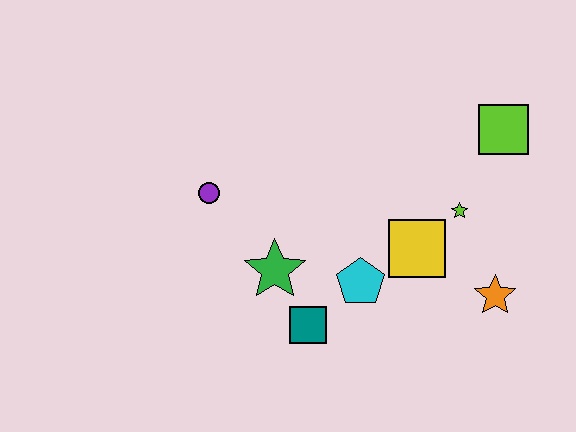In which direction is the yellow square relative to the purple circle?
The yellow square is to the right of the purple circle.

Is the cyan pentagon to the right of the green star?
Yes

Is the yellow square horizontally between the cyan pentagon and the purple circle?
No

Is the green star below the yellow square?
Yes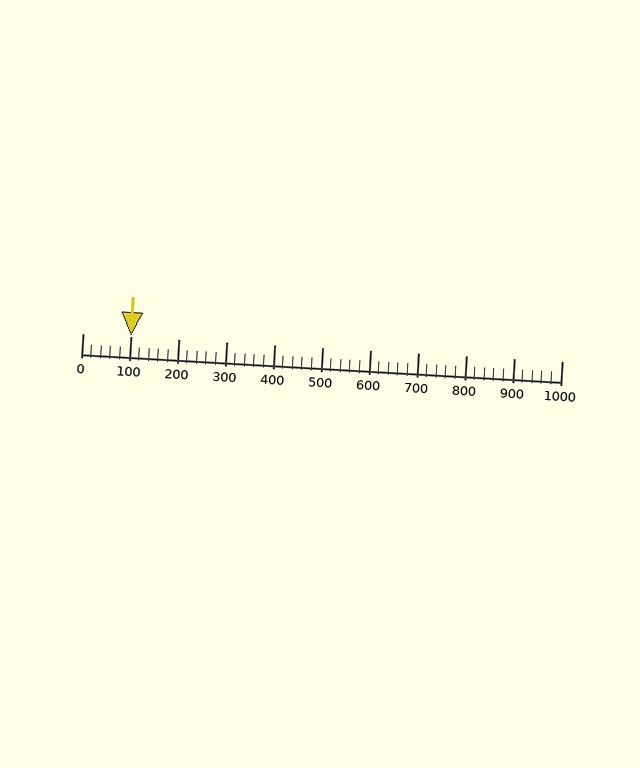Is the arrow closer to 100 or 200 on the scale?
The arrow is closer to 100.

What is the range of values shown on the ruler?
The ruler shows values from 0 to 1000.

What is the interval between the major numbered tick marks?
The major tick marks are spaced 100 units apart.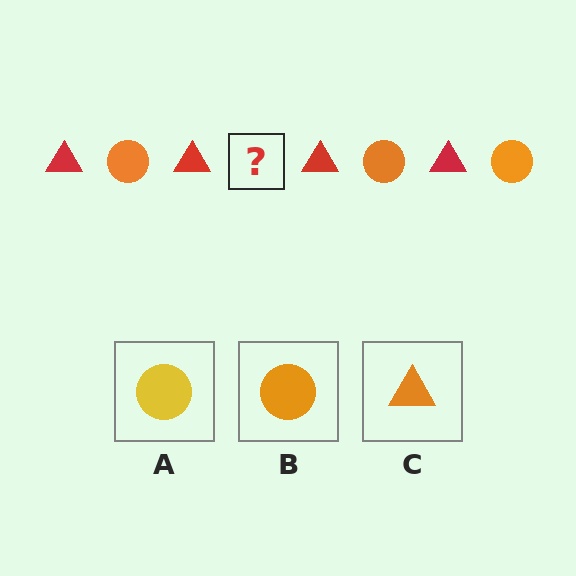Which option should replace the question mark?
Option B.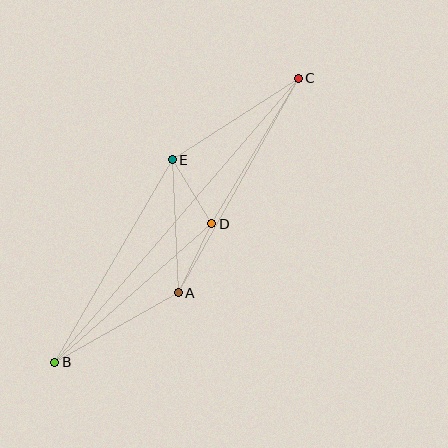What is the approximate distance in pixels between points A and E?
The distance between A and E is approximately 133 pixels.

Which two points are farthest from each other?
Points B and C are farthest from each other.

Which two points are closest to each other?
Points D and E are closest to each other.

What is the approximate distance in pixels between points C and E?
The distance between C and E is approximately 150 pixels.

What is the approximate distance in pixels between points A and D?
The distance between A and D is approximately 76 pixels.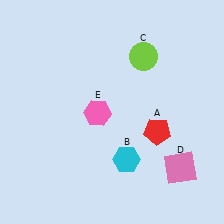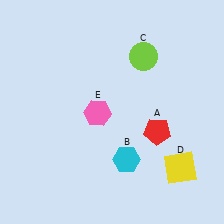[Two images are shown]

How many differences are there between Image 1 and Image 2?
There is 1 difference between the two images.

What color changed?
The square (D) changed from pink in Image 1 to yellow in Image 2.